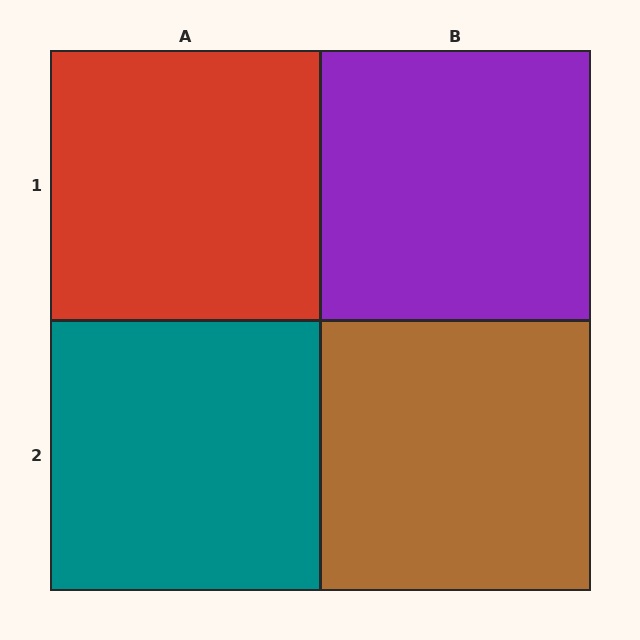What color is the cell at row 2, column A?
Teal.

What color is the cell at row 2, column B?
Brown.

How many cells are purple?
1 cell is purple.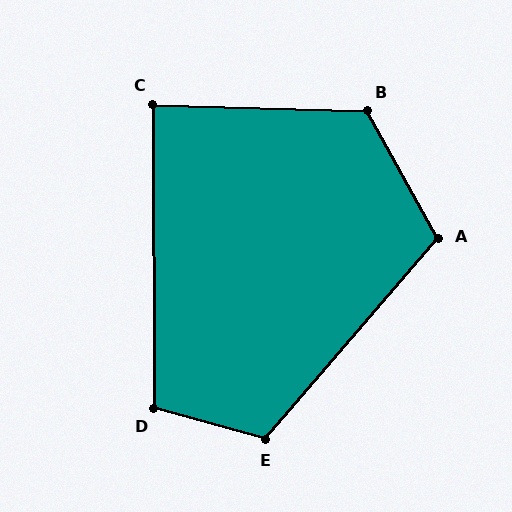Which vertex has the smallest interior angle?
C, at approximately 88 degrees.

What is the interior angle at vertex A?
Approximately 110 degrees (obtuse).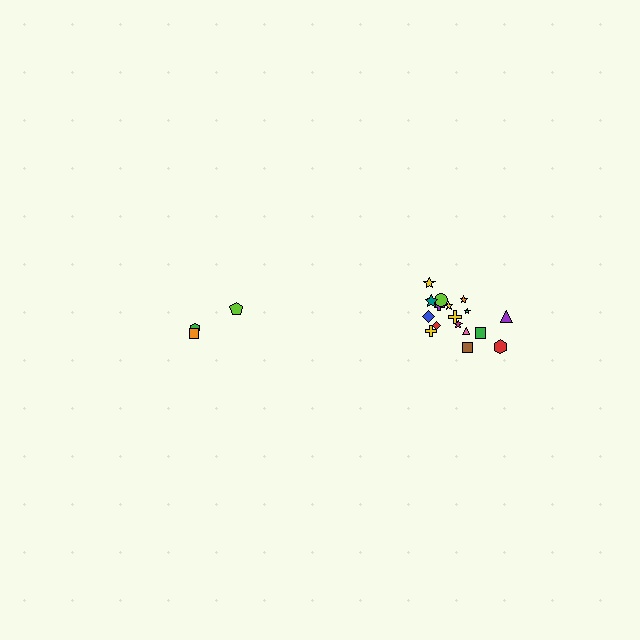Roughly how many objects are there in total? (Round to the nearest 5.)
Roughly 20 objects in total.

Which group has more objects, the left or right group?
The right group.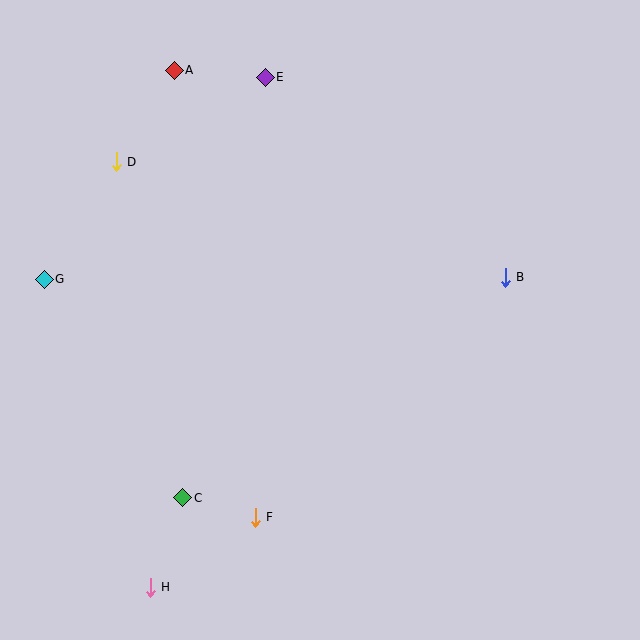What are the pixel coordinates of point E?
Point E is at (265, 77).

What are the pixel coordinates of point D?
Point D is at (116, 162).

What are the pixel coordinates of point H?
Point H is at (150, 587).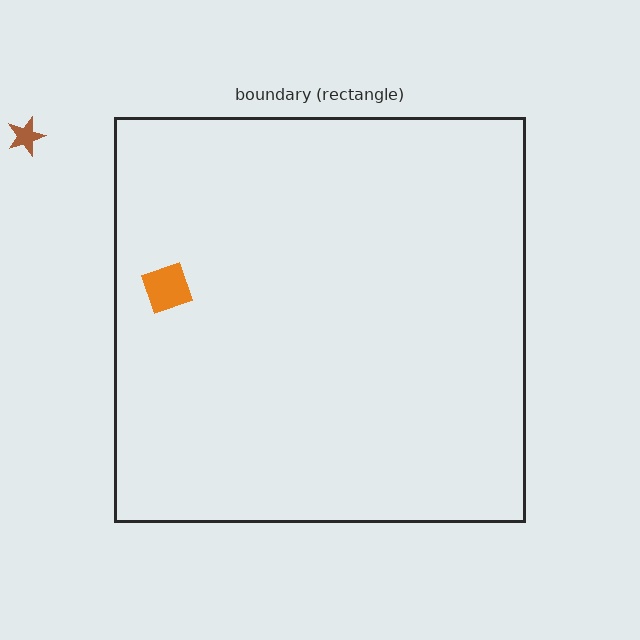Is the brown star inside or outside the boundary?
Outside.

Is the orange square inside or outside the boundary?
Inside.